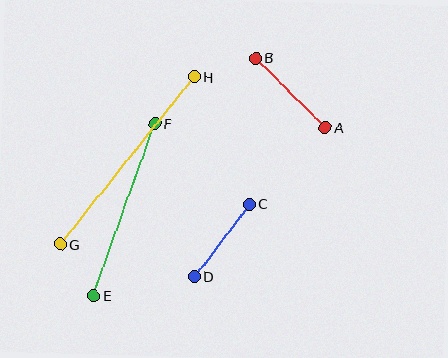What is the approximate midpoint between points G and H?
The midpoint is at approximately (127, 160) pixels.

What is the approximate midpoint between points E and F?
The midpoint is at approximately (124, 210) pixels.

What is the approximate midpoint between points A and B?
The midpoint is at approximately (290, 93) pixels.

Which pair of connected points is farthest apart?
Points G and H are farthest apart.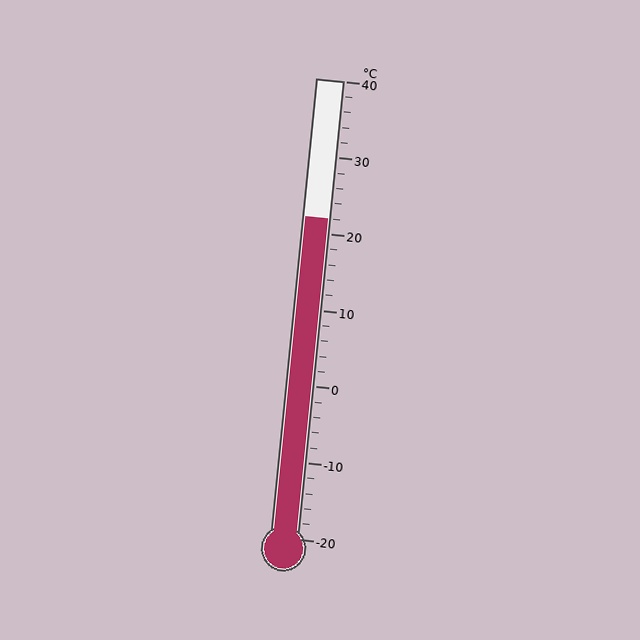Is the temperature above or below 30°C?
The temperature is below 30°C.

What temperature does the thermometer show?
The thermometer shows approximately 22°C.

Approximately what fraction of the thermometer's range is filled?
The thermometer is filled to approximately 70% of its range.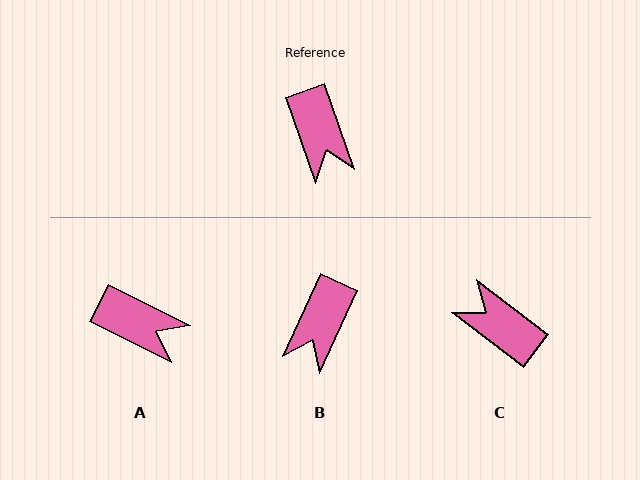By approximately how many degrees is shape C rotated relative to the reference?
Approximately 147 degrees clockwise.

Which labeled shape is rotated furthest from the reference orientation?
C, about 147 degrees away.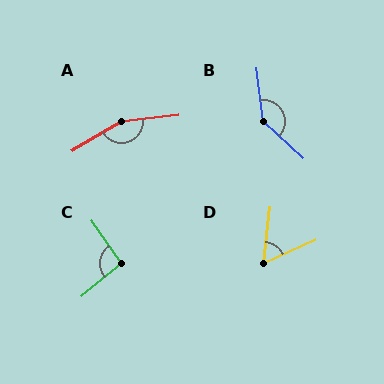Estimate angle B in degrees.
Approximately 140 degrees.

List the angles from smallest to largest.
D (59°), C (95°), B (140°), A (156°).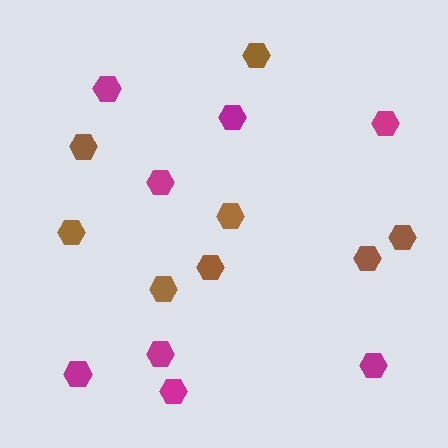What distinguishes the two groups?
There are 2 groups: one group of magenta hexagons (8) and one group of brown hexagons (8).